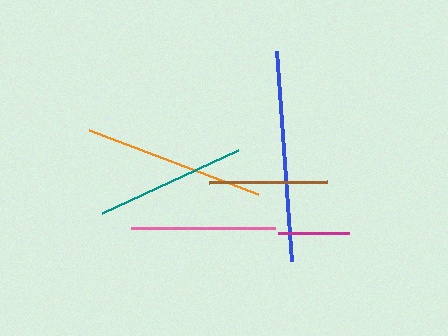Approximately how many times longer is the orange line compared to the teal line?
The orange line is approximately 1.2 times the length of the teal line.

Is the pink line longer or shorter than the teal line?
The teal line is longer than the pink line.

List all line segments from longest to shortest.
From longest to shortest: blue, orange, teal, pink, brown, magenta.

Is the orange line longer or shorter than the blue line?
The blue line is longer than the orange line.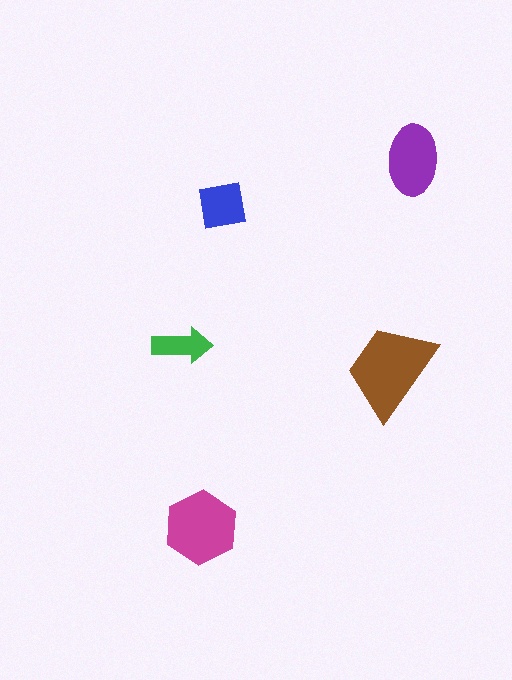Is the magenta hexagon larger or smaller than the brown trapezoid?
Smaller.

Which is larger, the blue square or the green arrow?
The blue square.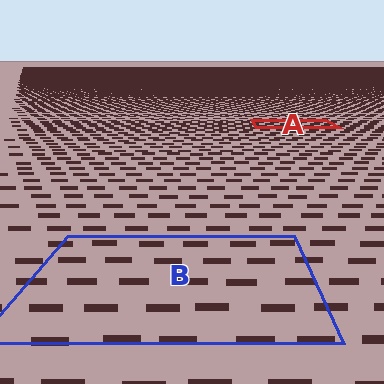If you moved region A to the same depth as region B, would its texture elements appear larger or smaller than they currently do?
They would appear larger. At a closer depth, the same texture elements are projected at a bigger on-screen size.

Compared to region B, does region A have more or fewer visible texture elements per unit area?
Region A has more texture elements per unit area — they are packed more densely because it is farther away.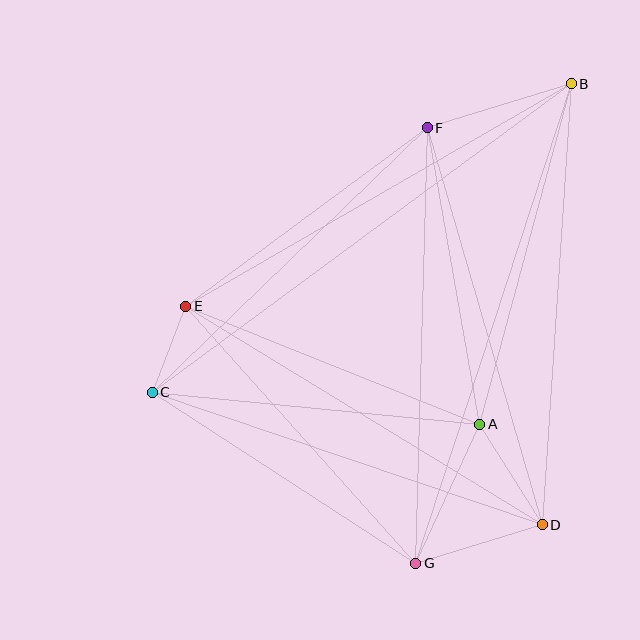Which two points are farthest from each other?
Points B and C are farthest from each other.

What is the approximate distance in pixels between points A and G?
The distance between A and G is approximately 153 pixels.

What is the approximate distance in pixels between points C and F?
The distance between C and F is approximately 382 pixels.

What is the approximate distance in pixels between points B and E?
The distance between B and E is approximately 445 pixels.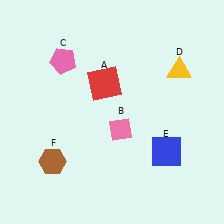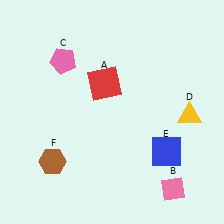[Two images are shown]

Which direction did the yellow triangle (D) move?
The yellow triangle (D) moved down.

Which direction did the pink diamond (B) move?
The pink diamond (B) moved down.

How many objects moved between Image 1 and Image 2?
2 objects moved between the two images.